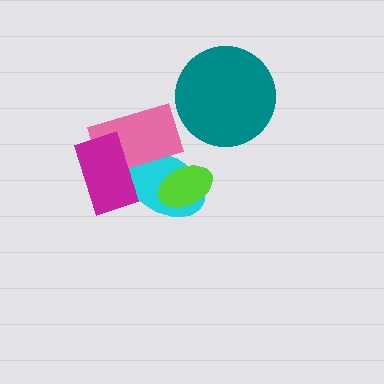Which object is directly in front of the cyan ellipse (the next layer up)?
The lime ellipse is directly in front of the cyan ellipse.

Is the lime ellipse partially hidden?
No, no other shape covers it.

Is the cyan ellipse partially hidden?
Yes, it is partially covered by another shape.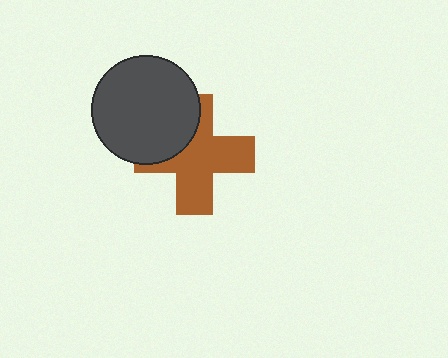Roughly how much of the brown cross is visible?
Most of it is visible (roughly 69%).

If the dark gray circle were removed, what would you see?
You would see the complete brown cross.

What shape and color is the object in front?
The object in front is a dark gray circle.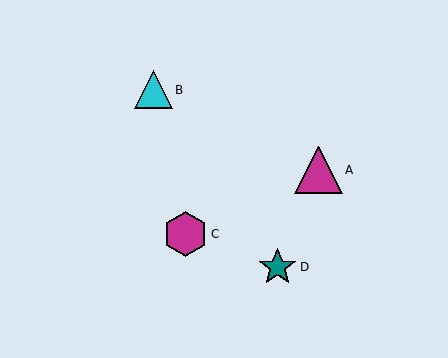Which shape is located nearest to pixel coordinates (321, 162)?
The magenta triangle (labeled A) at (318, 170) is nearest to that location.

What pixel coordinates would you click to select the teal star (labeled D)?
Click at (278, 267) to select the teal star D.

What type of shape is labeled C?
Shape C is a magenta hexagon.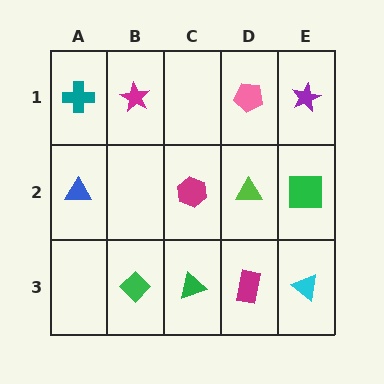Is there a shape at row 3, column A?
No, that cell is empty.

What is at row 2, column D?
A lime triangle.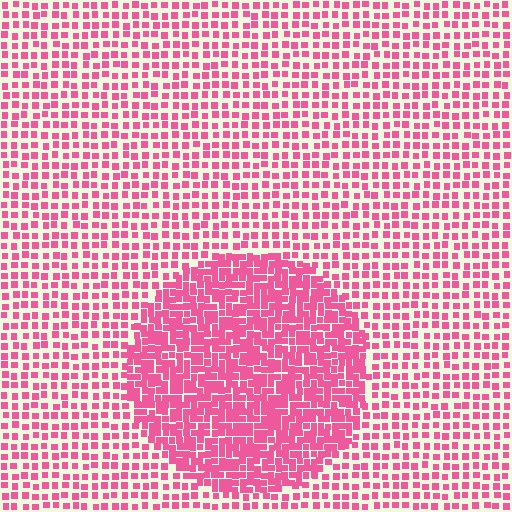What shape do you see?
I see a circle.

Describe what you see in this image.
The image contains small pink elements arranged at two different densities. A circle-shaped region is visible where the elements are more densely packed than the surrounding area.